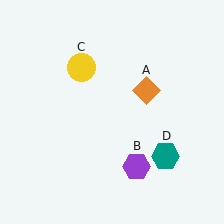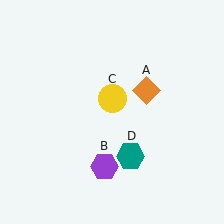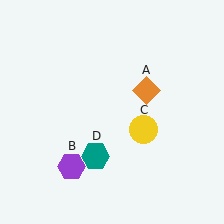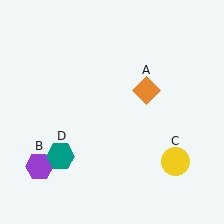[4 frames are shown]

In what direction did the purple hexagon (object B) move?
The purple hexagon (object B) moved left.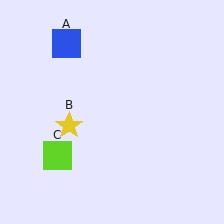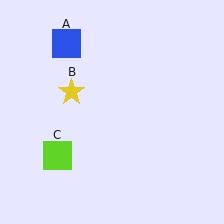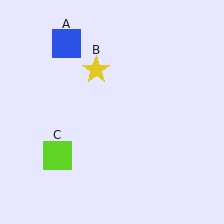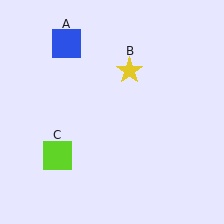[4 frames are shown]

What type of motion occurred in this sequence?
The yellow star (object B) rotated clockwise around the center of the scene.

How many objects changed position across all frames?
1 object changed position: yellow star (object B).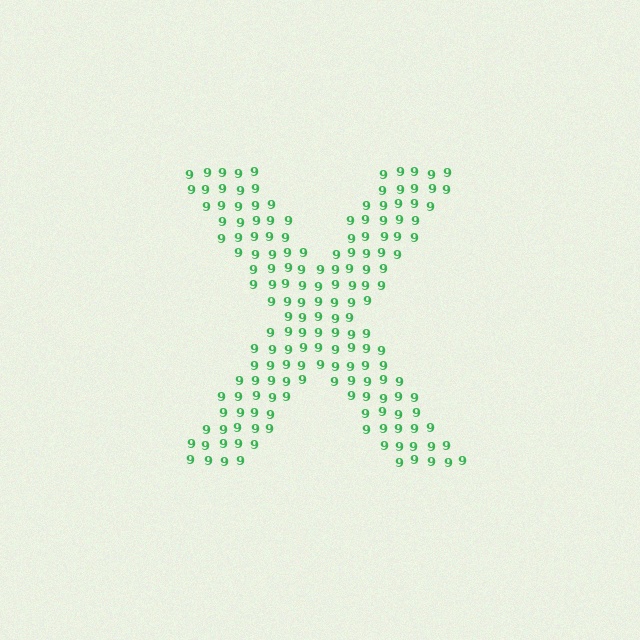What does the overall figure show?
The overall figure shows the letter X.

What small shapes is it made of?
It is made of small digit 9's.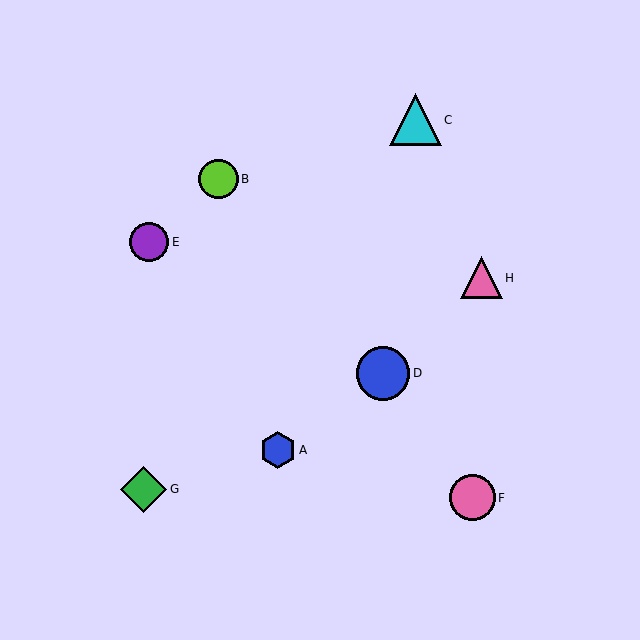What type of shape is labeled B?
Shape B is a lime circle.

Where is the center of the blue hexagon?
The center of the blue hexagon is at (278, 450).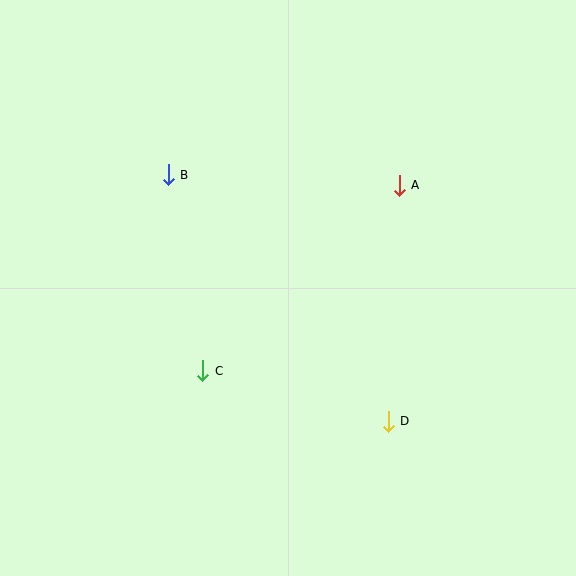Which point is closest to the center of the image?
Point C at (203, 371) is closest to the center.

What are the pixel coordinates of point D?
Point D is at (388, 421).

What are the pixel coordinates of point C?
Point C is at (203, 371).